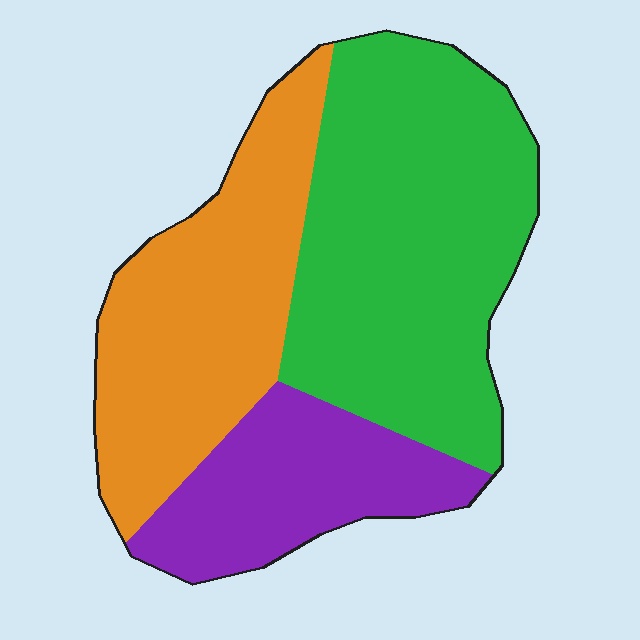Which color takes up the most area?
Green, at roughly 45%.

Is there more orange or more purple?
Orange.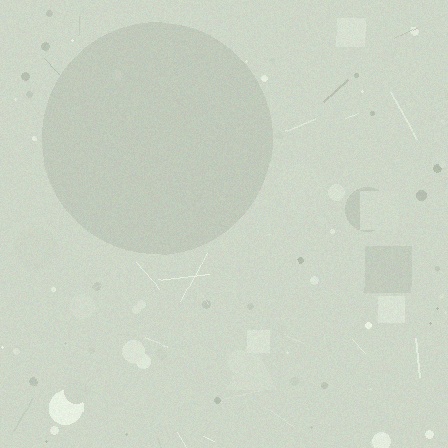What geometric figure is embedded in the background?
A circle is embedded in the background.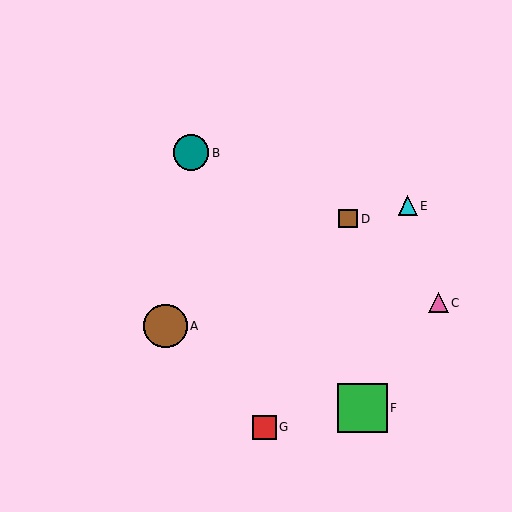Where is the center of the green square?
The center of the green square is at (362, 408).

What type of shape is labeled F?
Shape F is a green square.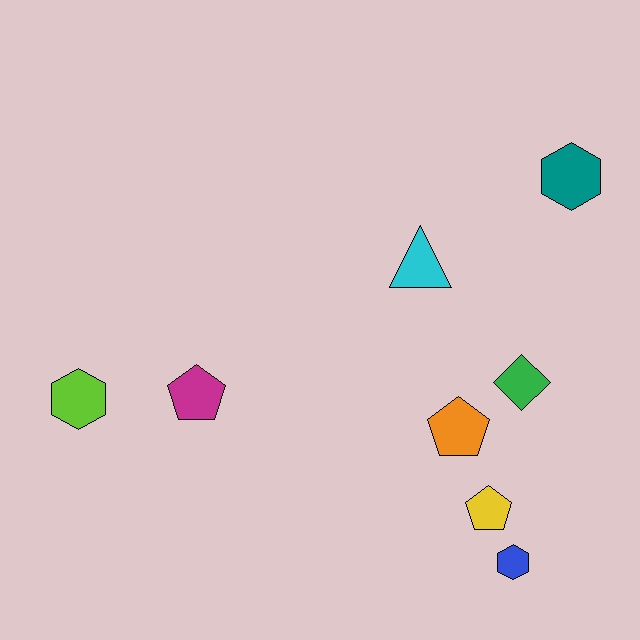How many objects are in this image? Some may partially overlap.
There are 8 objects.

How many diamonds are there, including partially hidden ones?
There is 1 diamond.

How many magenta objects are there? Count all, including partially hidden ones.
There is 1 magenta object.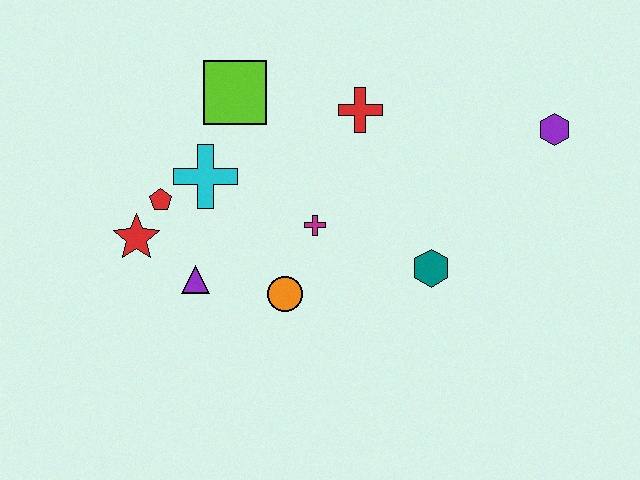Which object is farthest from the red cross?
The red star is farthest from the red cross.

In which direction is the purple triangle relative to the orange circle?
The purple triangle is to the left of the orange circle.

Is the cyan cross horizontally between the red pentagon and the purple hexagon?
Yes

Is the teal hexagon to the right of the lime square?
Yes